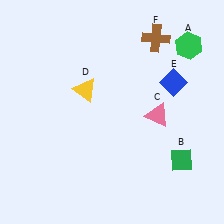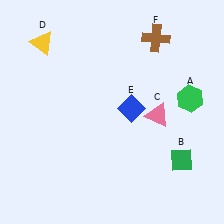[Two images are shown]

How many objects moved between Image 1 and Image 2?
3 objects moved between the two images.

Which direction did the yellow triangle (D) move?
The yellow triangle (D) moved up.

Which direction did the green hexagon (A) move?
The green hexagon (A) moved down.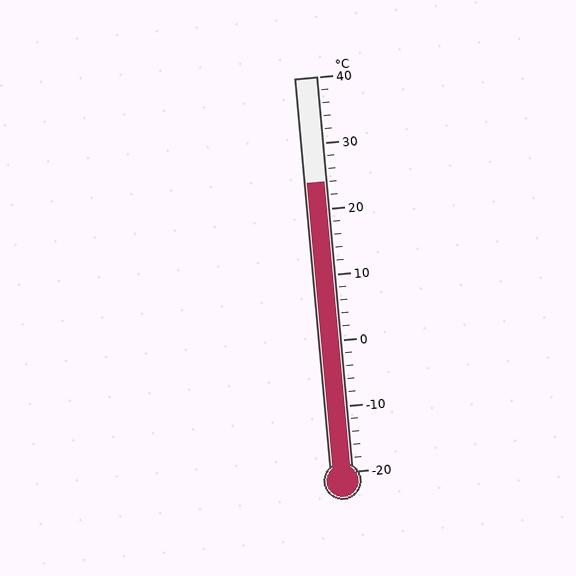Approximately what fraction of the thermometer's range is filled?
The thermometer is filled to approximately 75% of its range.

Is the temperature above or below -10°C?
The temperature is above -10°C.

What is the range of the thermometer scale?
The thermometer scale ranges from -20°C to 40°C.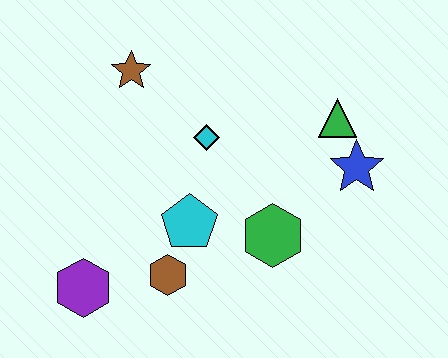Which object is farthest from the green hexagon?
The brown star is farthest from the green hexagon.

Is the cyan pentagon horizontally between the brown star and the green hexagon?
Yes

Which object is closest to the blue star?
The green triangle is closest to the blue star.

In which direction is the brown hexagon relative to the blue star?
The brown hexagon is to the left of the blue star.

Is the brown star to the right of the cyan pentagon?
No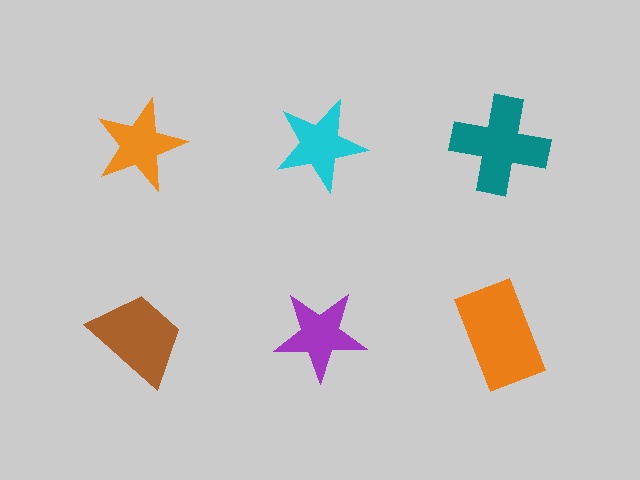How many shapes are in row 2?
3 shapes.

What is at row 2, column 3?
An orange rectangle.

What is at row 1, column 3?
A teal cross.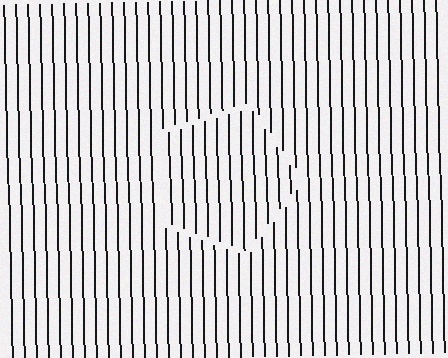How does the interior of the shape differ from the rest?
The interior of the shape contains the same grating, shifted by half a period — the contour is defined by the phase discontinuity where line-ends from the inner and outer gratings abut.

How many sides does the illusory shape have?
5 sides — the line-ends trace a pentagon.